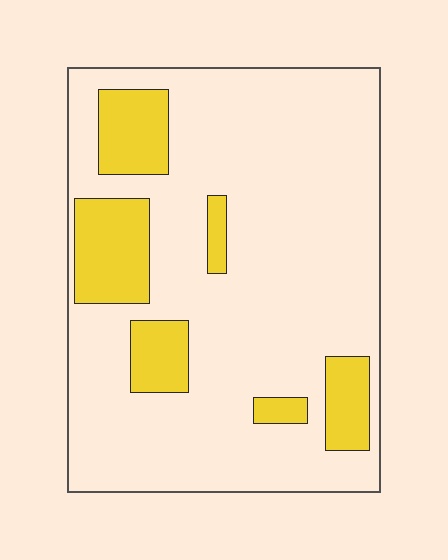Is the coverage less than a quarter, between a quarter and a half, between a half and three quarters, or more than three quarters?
Less than a quarter.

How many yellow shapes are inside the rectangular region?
6.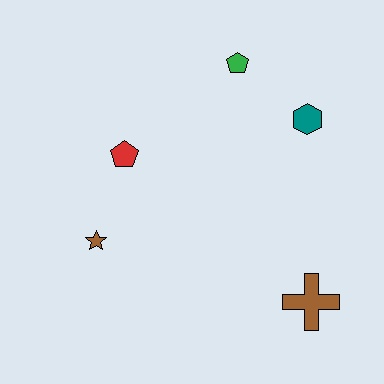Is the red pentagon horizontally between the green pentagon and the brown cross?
No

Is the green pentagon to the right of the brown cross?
No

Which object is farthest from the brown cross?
The green pentagon is farthest from the brown cross.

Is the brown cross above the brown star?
No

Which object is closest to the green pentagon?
The teal hexagon is closest to the green pentagon.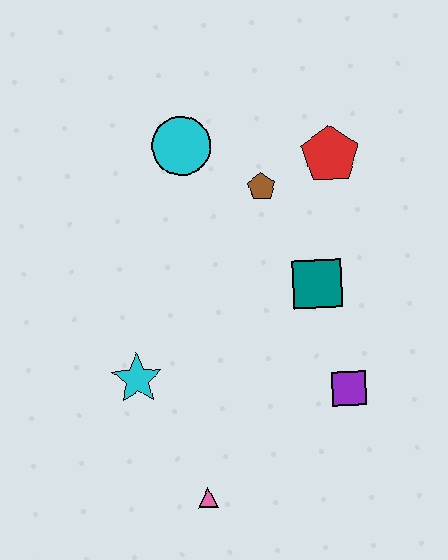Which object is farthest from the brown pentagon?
The pink triangle is farthest from the brown pentagon.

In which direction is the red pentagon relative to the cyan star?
The red pentagon is above the cyan star.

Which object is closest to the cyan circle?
The brown pentagon is closest to the cyan circle.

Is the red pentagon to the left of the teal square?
No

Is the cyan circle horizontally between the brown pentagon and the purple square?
No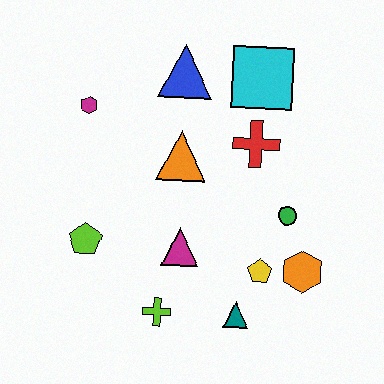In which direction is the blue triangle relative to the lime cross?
The blue triangle is above the lime cross.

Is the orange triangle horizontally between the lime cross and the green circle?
Yes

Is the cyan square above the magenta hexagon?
Yes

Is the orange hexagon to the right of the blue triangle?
Yes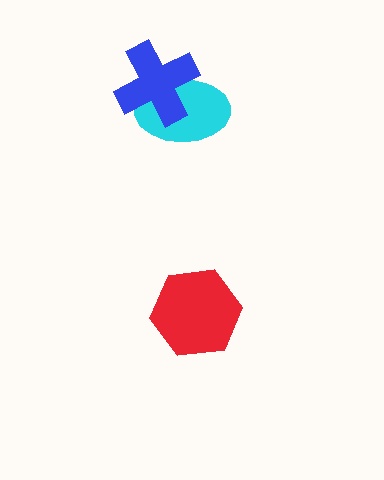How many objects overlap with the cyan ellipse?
1 object overlaps with the cyan ellipse.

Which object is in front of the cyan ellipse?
The blue cross is in front of the cyan ellipse.